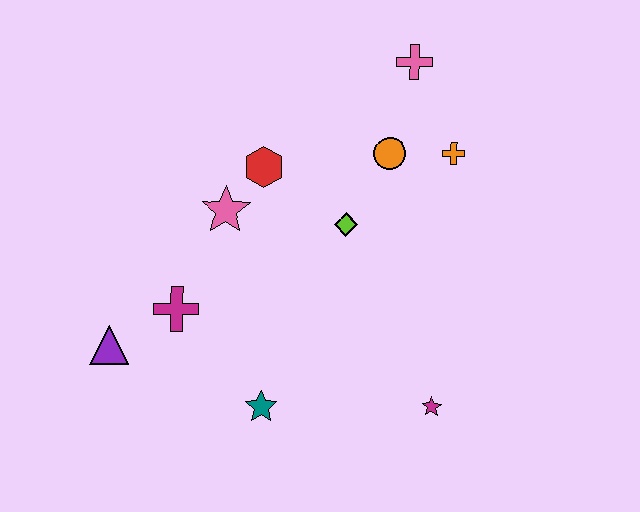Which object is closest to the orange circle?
The orange cross is closest to the orange circle.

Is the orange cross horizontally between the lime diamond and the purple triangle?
No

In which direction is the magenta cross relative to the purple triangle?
The magenta cross is to the right of the purple triangle.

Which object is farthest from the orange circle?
The purple triangle is farthest from the orange circle.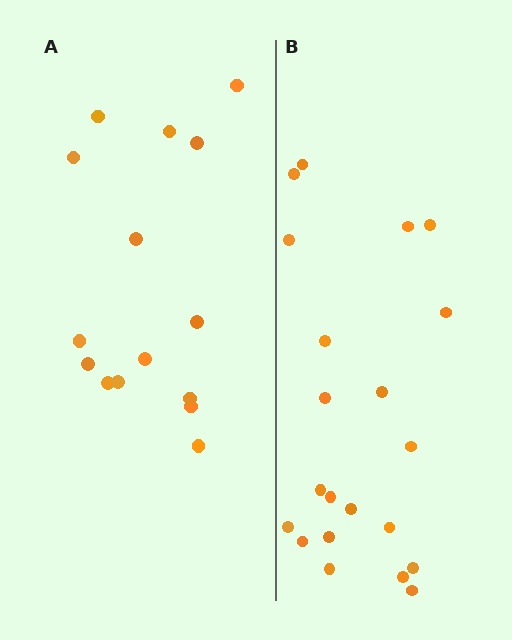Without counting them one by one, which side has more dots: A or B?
Region B (the right region) has more dots.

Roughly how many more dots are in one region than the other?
Region B has about 6 more dots than region A.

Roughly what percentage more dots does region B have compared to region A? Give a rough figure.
About 40% more.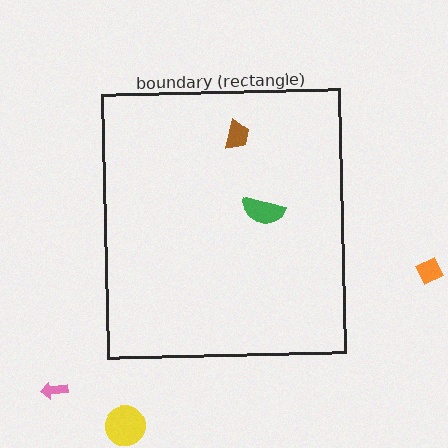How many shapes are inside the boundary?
2 inside, 3 outside.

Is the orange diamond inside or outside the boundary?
Outside.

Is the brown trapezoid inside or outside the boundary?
Inside.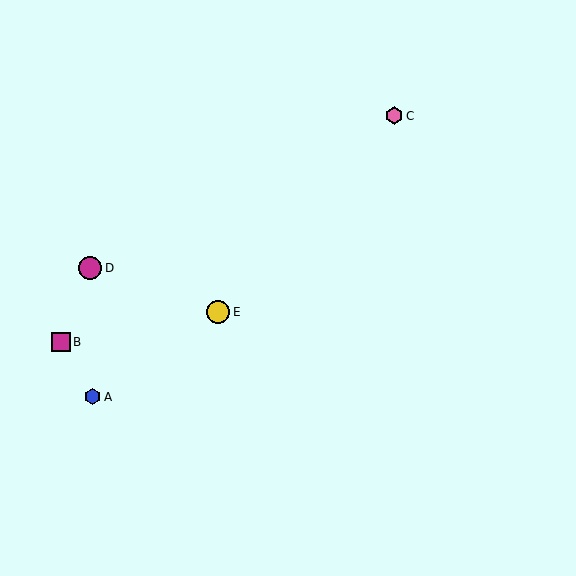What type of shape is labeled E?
Shape E is a yellow circle.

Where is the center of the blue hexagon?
The center of the blue hexagon is at (93, 397).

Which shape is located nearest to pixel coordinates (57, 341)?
The magenta square (labeled B) at (61, 342) is nearest to that location.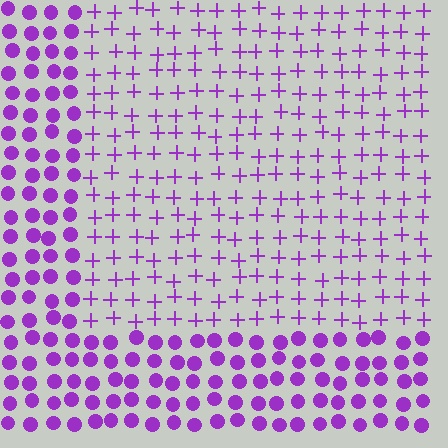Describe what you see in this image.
The image is filled with small purple elements arranged in a uniform grid. A rectangle-shaped region contains plus signs, while the surrounding area contains circles. The boundary is defined purely by the change in element shape.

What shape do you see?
I see a rectangle.